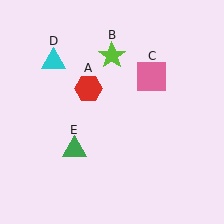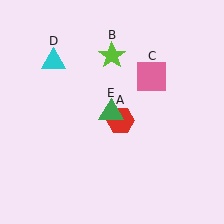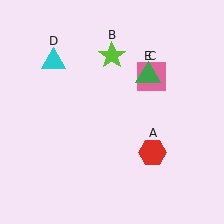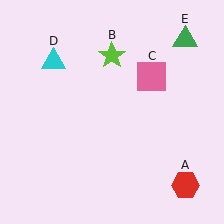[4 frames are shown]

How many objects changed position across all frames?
2 objects changed position: red hexagon (object A), green triangle (object E).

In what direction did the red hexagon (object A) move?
The red hexagon (object A) moved down and to the right.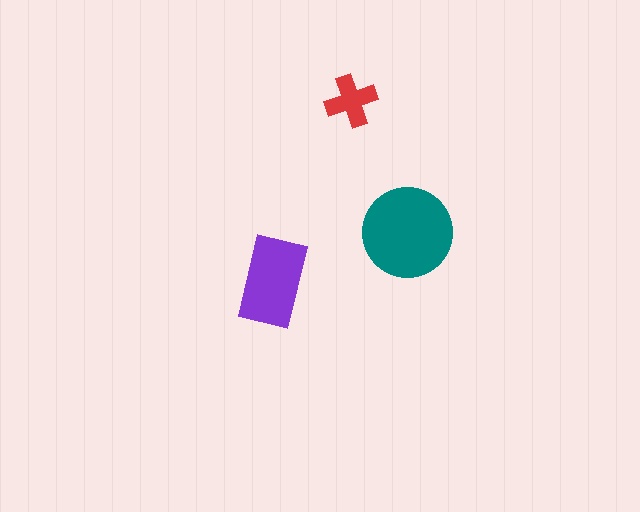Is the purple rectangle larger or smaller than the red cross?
Larger.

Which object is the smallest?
The red cross.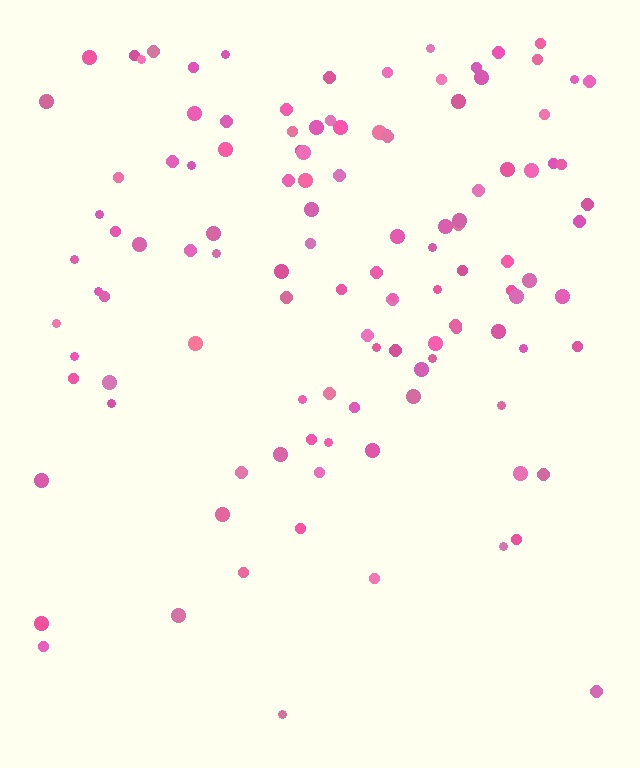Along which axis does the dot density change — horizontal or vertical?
Vertical.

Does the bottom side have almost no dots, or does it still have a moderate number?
Still a moderate number, just noticeably fewer than the top.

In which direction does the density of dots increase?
From bottom to top, with the top side densest.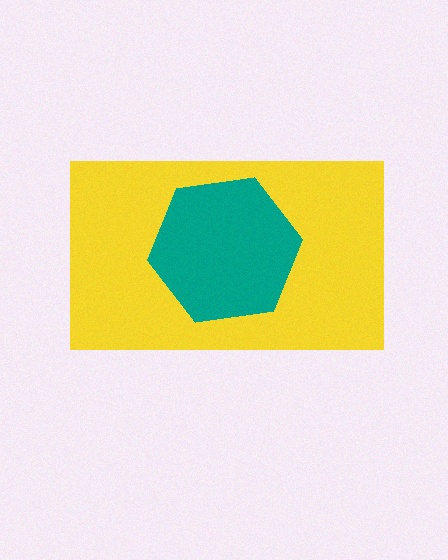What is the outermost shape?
The yellow rectangle.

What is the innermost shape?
The teal hexagon.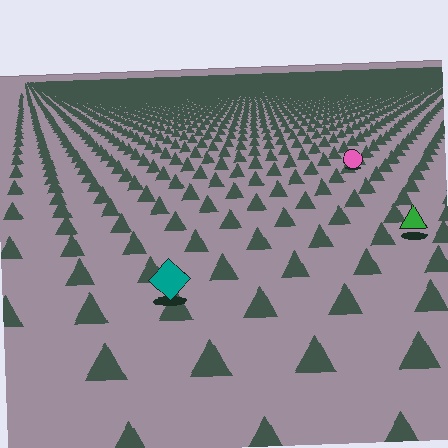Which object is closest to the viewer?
The teal diamond is closest. The texture marks near it are larger and more spread out.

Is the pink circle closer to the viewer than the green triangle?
No. The green triangle is closer — you can tell from the texture gradient: the ground texture is coarser near it.